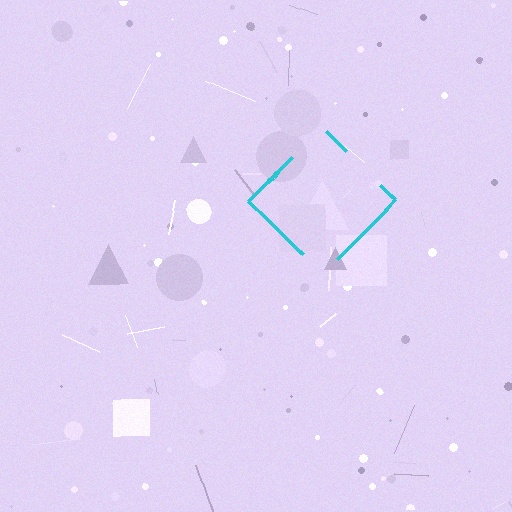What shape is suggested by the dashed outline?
The dashed outline suggests a diamond.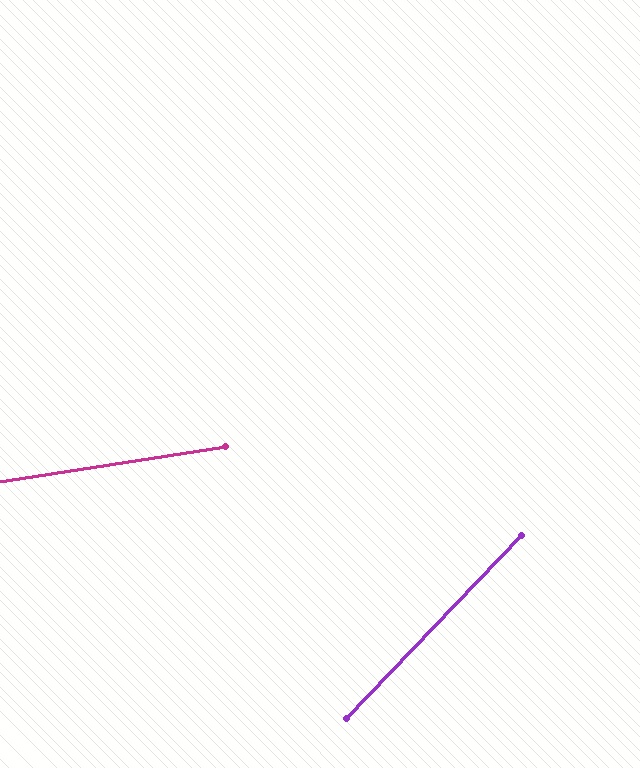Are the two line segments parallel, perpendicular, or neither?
Neither parallel nor perpendicular — they differ by about 38°.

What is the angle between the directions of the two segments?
Approximately 38 degrees.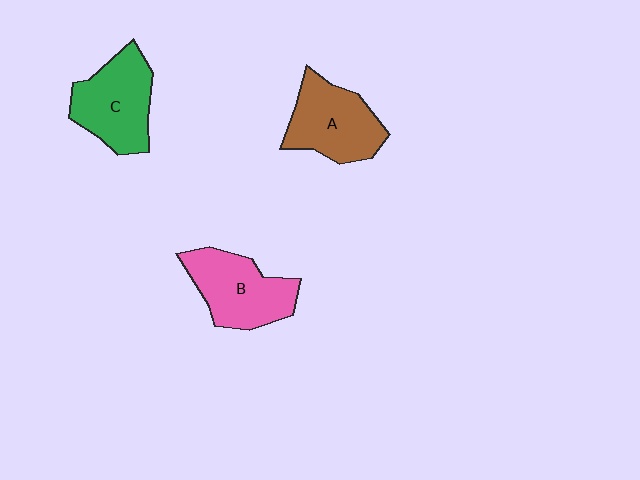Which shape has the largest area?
Shape C (green).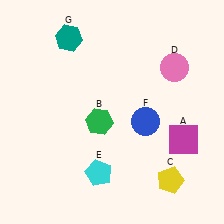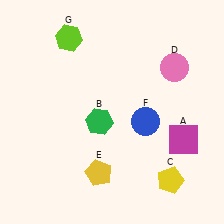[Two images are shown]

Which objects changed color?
E changed from cyan to yellow. G changed from teal to lime.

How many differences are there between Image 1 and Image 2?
There are 2 differences between the two images.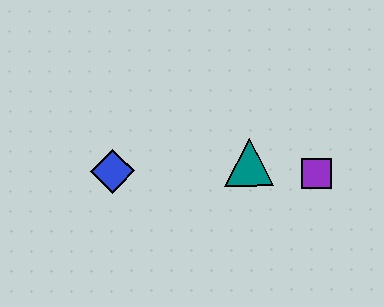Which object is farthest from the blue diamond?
The purple square is farthest from the blue diamond.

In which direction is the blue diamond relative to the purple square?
The blue diamond is to the left of the purple square.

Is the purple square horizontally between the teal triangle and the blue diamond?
No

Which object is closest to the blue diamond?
The teal triangle is closest to the blue diamond.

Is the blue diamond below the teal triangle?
Yes